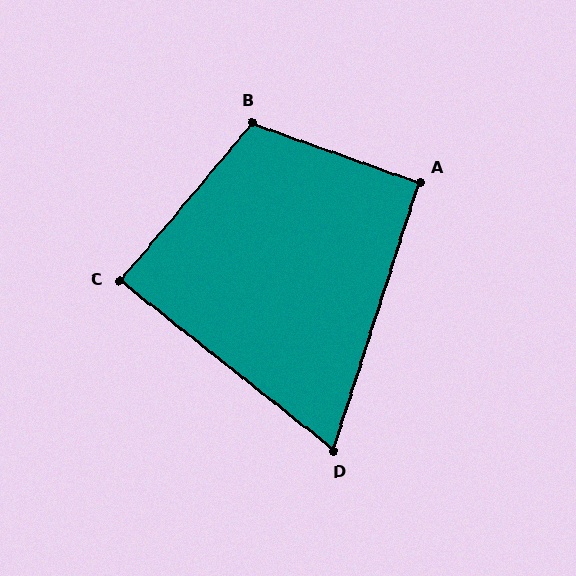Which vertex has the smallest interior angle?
D, at approximately 69 degrees.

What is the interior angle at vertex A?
Approximately 92 degrees (approximately right).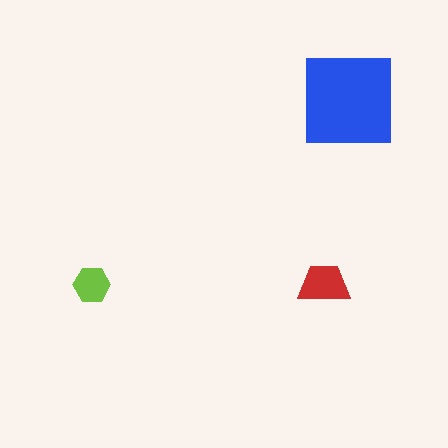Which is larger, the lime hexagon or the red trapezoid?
The red trapezoid.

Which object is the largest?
The blue square.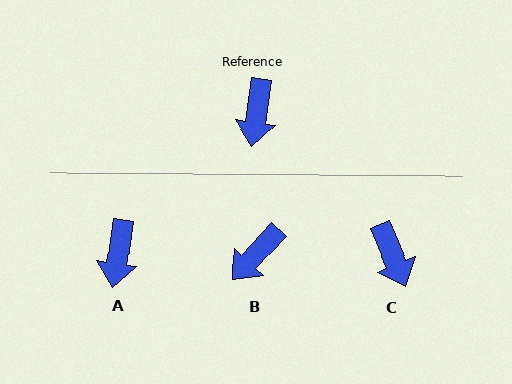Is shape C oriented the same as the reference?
No, it is off by about 31 degrees.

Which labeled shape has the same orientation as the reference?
A.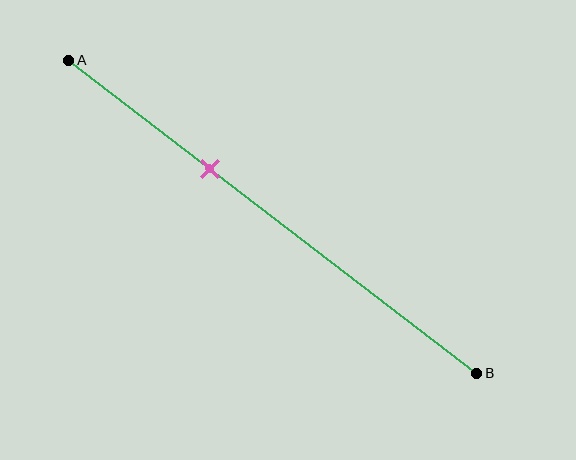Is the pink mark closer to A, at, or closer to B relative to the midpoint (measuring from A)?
The pink mark is closer to point A than the midpoint of segment AB.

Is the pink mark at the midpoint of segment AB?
No, the mark is at about 35% from A, not at the 50% midpoint.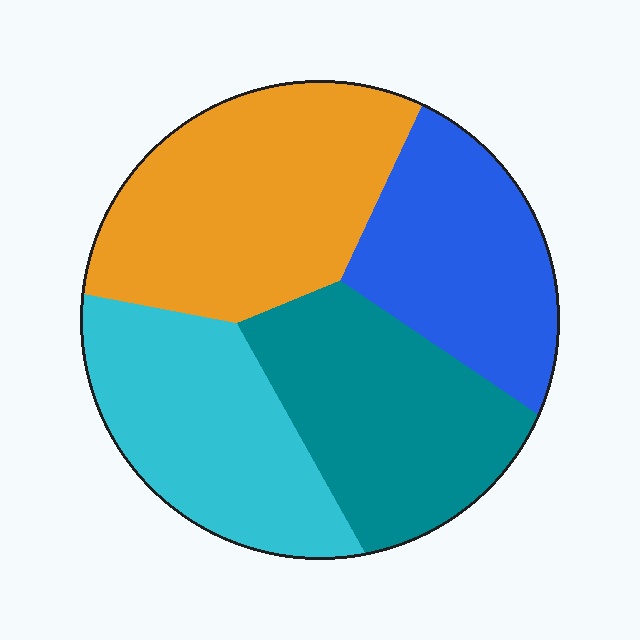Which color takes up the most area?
Orange, at roughly 30%.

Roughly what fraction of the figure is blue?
Blue covers 21% of the figure.